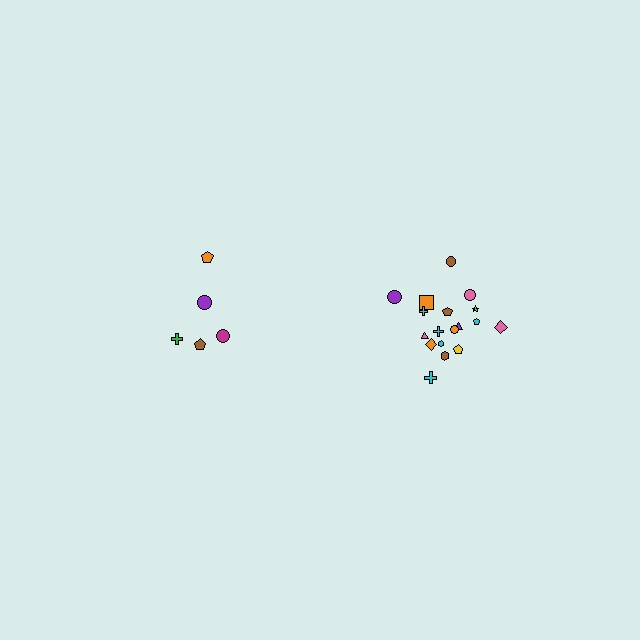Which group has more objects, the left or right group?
The right group.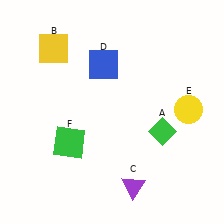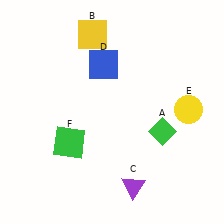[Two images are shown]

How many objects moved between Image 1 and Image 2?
1 object moved between the two images.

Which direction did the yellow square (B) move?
The yellow square (B) moved right.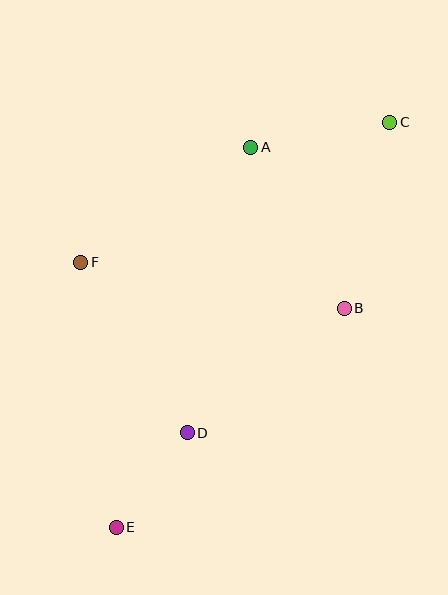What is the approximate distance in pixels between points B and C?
The distance between B and C is approximately 191 pixels.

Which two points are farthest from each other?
Points C and E are farthest from each other.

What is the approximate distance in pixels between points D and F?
The distance between D and F is approximately 201 pixels.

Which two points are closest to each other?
Points D and E are closest to each other.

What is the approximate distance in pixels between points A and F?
The distance between A and F is approximately 205 pixels.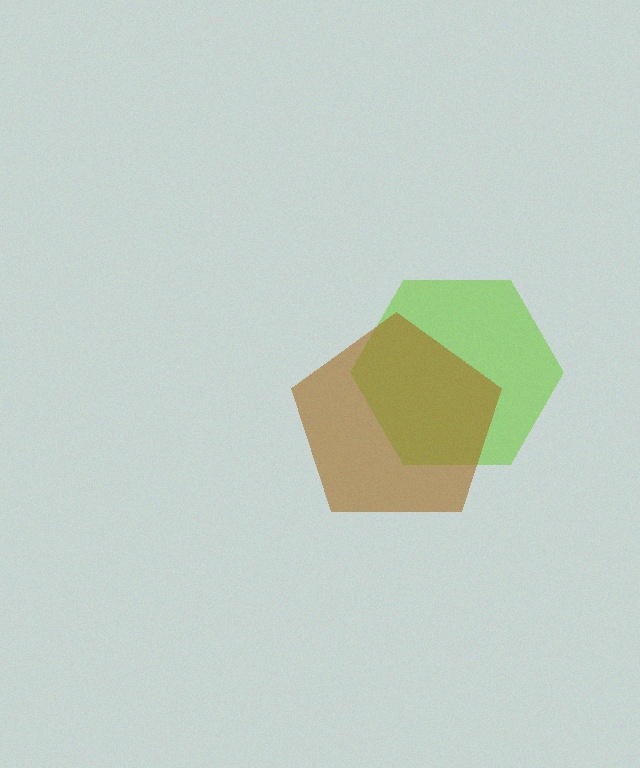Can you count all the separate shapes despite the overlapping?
Yes, there are 2 separate shapes.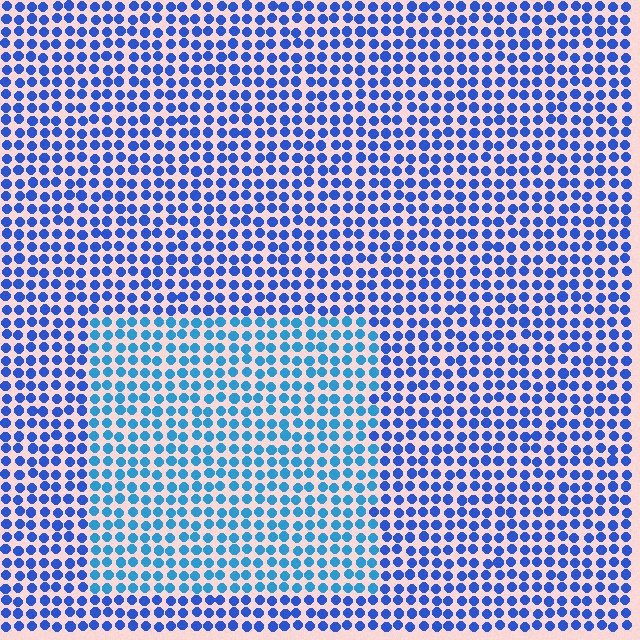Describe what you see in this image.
The image is filled with small blue elements in a uniform arrangement. A rectangle-shaped region is visible where the elements are tinted to a slightly different hue, forming a subtle color boundary.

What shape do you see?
I see a rectangle.